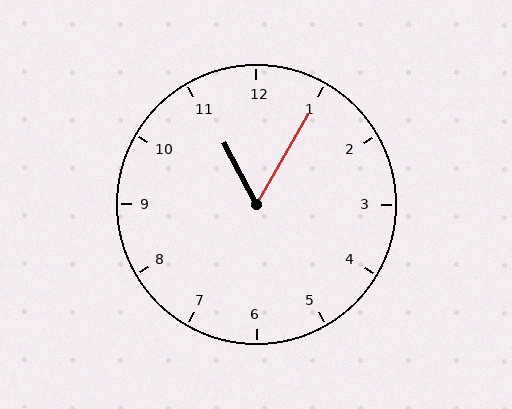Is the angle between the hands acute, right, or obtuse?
It is acute.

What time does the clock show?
11:05.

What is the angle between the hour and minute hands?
Approximately 58 degrees.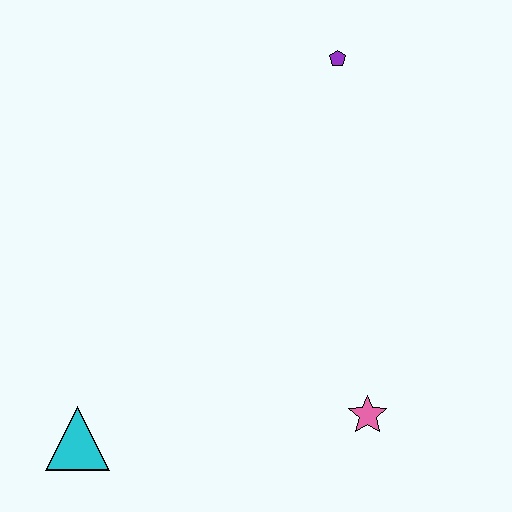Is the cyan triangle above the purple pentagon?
No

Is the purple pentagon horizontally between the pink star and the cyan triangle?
Yes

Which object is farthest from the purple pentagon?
The cyan triangle is farthest from the purple pentagon.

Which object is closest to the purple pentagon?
The pink star is closest to the purple pentagon.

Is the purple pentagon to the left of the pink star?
Yes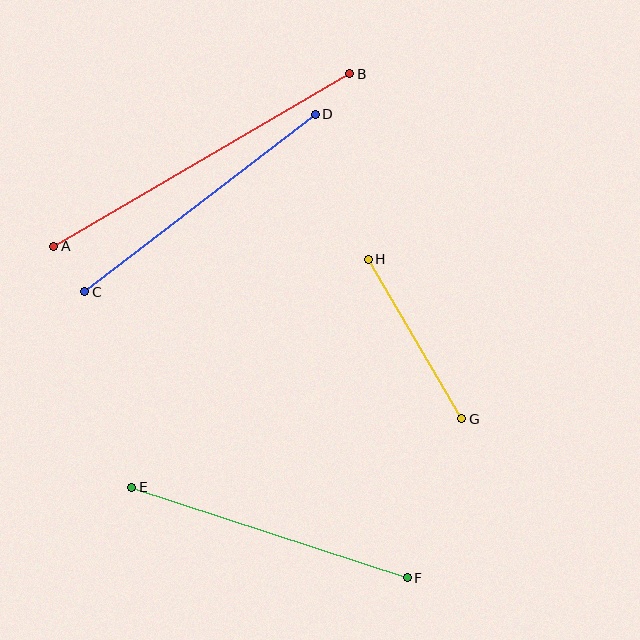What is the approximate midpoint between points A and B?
The midpoint is at approximately (202, 160) pixels.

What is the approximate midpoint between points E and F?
The midpoint is at approximately (269, 532) pixels.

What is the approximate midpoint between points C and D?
The midpoint is at approximately (200, 203) pixels.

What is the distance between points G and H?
The distance is approximately 185 pixels.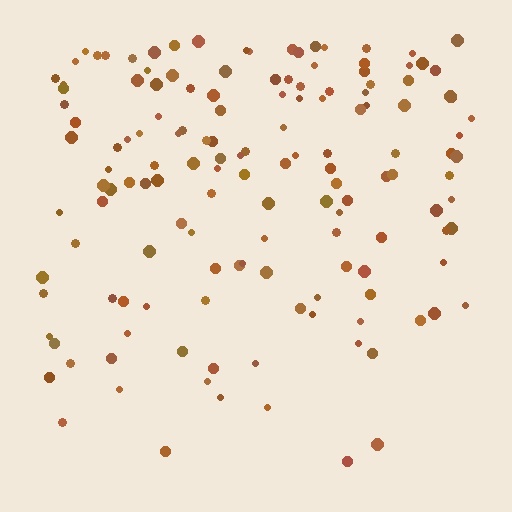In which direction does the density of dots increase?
From bottom to top, with the top side densest.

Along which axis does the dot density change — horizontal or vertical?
Vertical.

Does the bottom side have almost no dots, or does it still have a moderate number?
Still a moderate number, just noticeably fewer than the top.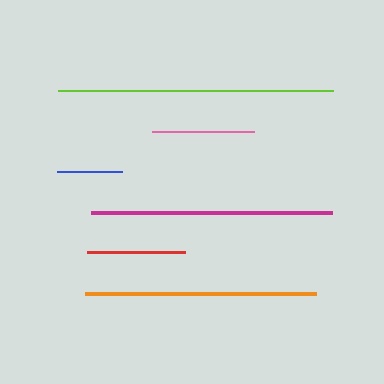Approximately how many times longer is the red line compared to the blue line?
The red line is approximately 1.5 times the length of the blue line.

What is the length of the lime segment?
The lime segment is approximately 275 pixels long.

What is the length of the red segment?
The red segment is approximately 98 pixels long.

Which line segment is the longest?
The lime line is the longest at approximately 275 pixels.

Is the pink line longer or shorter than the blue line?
The pink line is longer than the blue line.